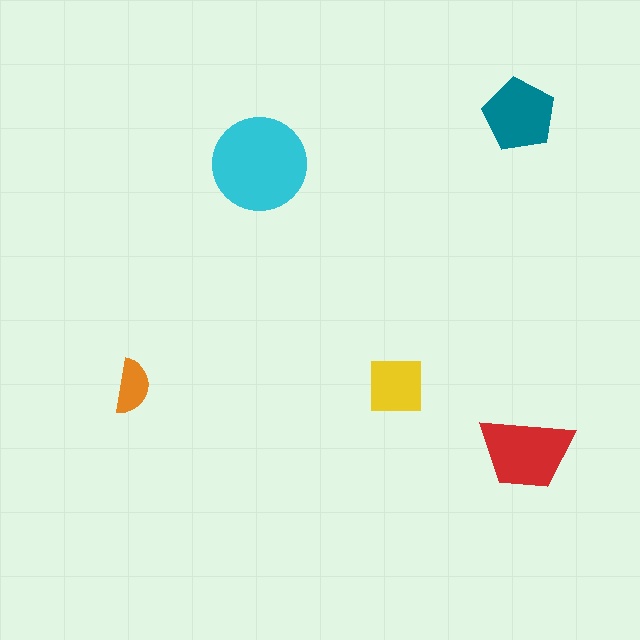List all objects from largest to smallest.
The cyan circle, the red trapezoid, the teal pentagon, the yellow square, the orange semicircle.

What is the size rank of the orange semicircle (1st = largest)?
5th.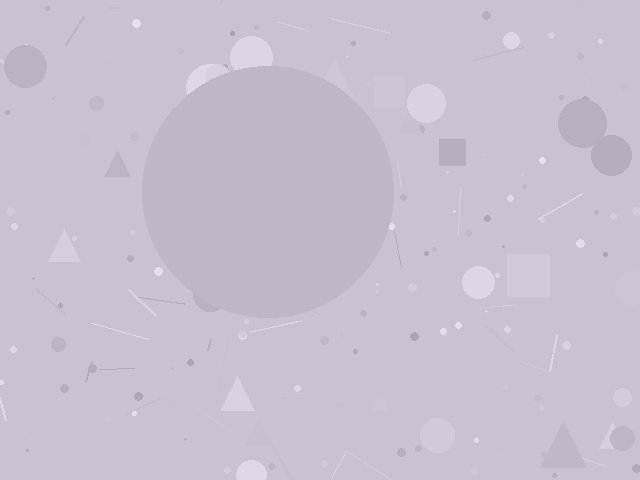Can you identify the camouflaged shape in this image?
The camouflaged shape is a circle.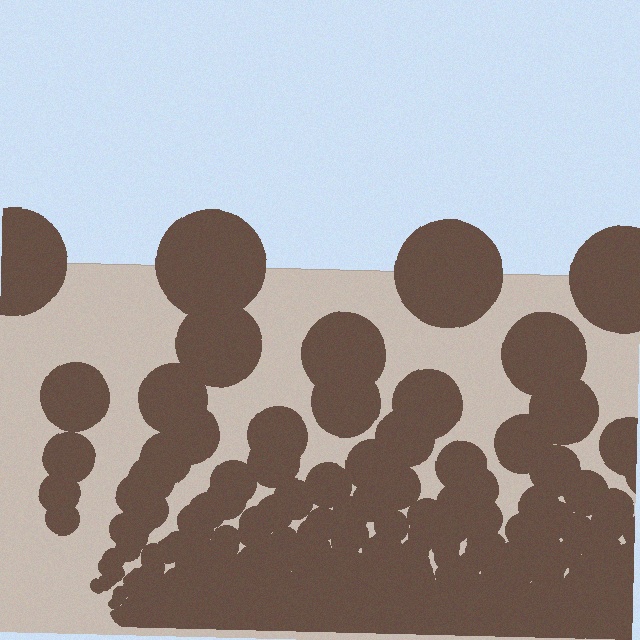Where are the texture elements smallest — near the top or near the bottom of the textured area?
Near the bottom.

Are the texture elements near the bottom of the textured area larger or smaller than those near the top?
Smaller. The gradient is inverted — elements near the bottom are smaller and denser.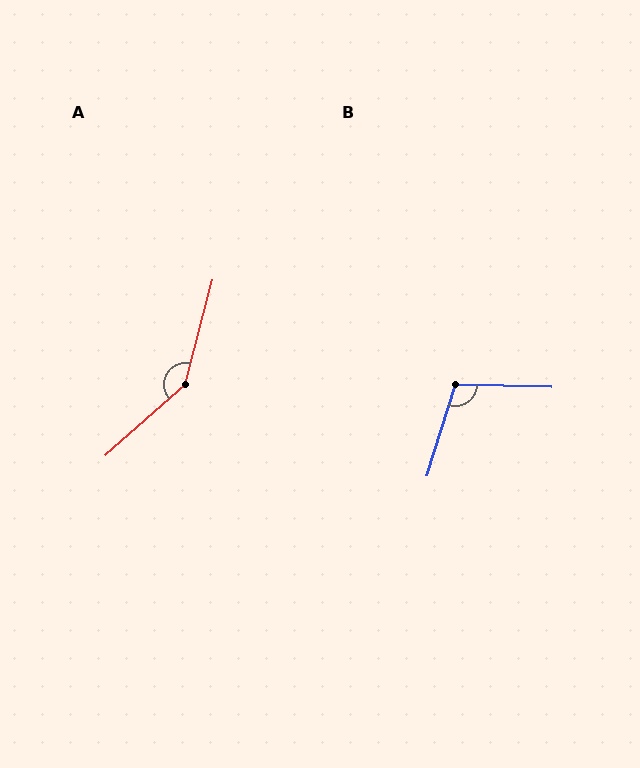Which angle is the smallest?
B, at approximately 106 degrees.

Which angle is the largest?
A, at approximately 146 degrees.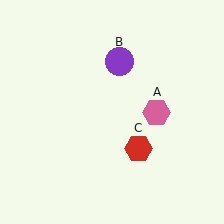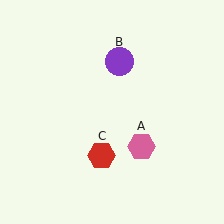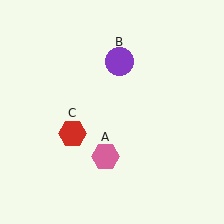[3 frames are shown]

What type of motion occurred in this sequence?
The pink hexagon (object A), red hexagon (object C) rotated clockwise around the center of the scene.